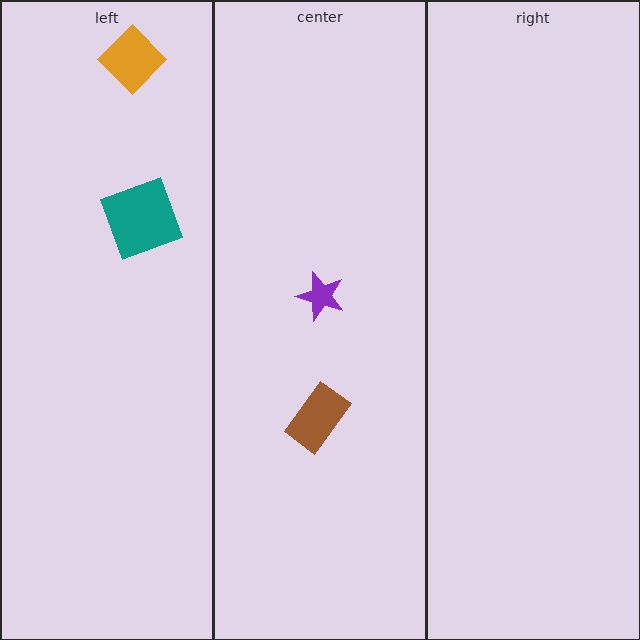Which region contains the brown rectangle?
The center region.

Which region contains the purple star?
The center region.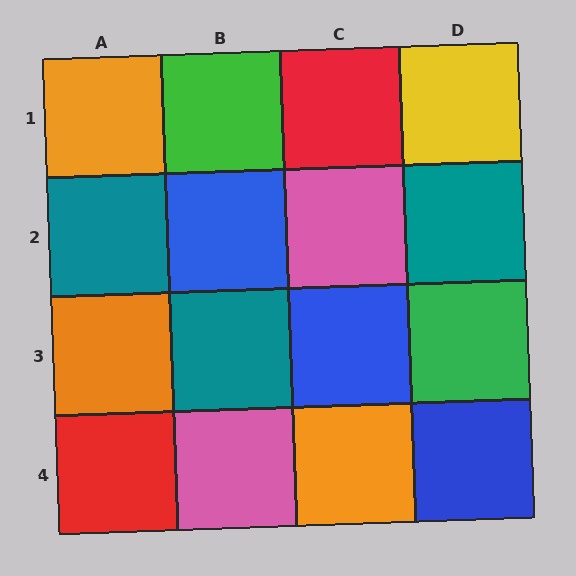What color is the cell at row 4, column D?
Blue.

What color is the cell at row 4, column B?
Pink.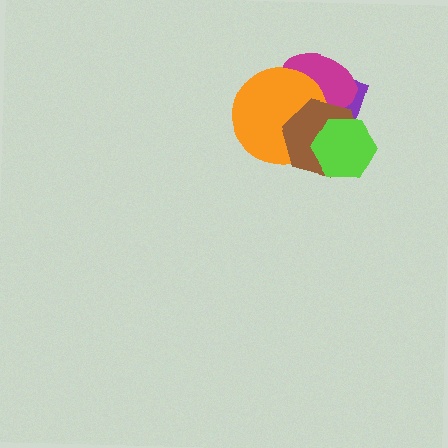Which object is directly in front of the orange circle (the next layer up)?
The brown hexagon is directly in front of the orange circle.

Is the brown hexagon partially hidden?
Yes, it is partially covered by another shape.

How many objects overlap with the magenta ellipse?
3 objects overlap with the magenta ellipse.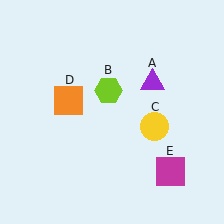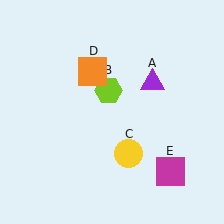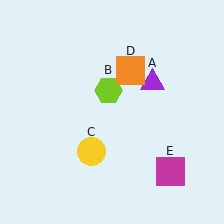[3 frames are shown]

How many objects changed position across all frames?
2 objects changed position: yellow circle (object C), orange square (object D).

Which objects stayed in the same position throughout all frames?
Purple triangle (object A) and lime hexagon (object B) and magenta square (object E) remained stationary.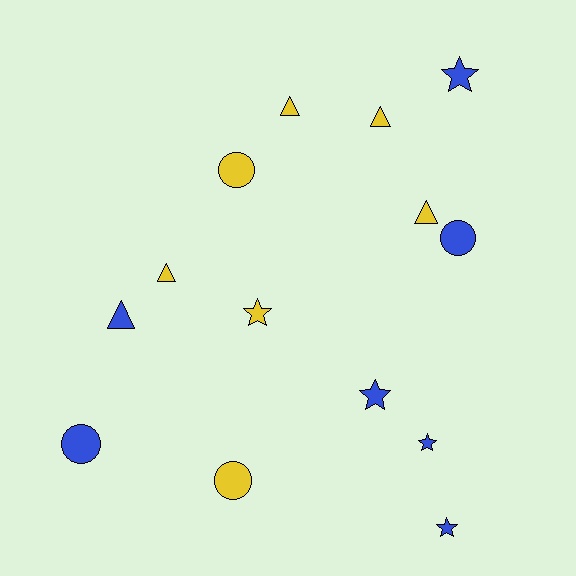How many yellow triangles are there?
There are 4 yellow triangles.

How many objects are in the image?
There are 14 objects.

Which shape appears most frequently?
Star, with 5 objects.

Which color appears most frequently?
Yellow, with 7 objects.